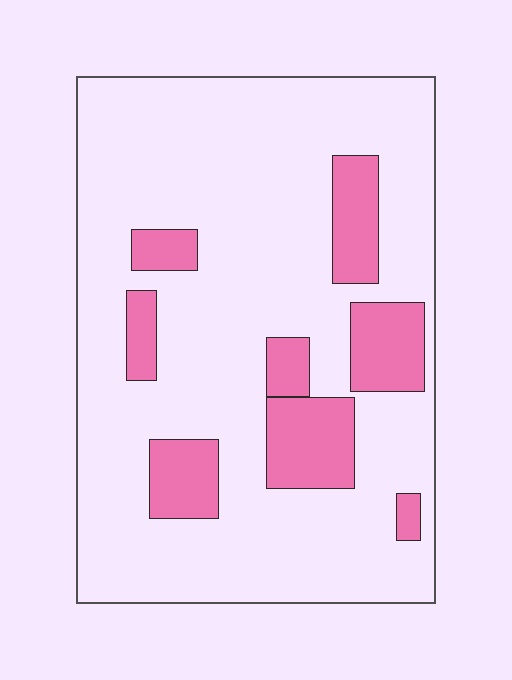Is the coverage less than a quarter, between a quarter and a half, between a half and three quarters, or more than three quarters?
Less than a quarter.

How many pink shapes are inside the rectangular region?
8.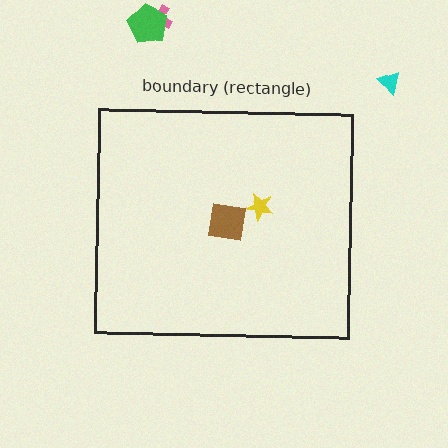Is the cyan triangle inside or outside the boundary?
Outside.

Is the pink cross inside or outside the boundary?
Outside.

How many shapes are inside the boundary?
2 inside, 3 outside.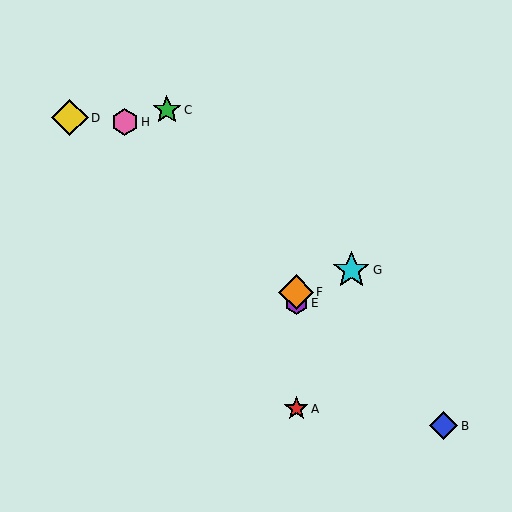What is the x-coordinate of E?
Object E is at x≈296.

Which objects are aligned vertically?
Objects A, E, F are aligned vertically.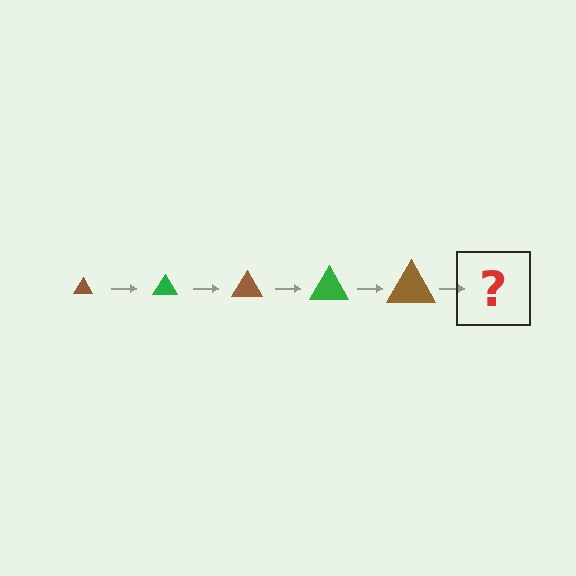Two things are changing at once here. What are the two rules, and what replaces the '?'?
The two rules are that the triangle grows larger each step and the color cycles through brown and green. The '?' should be a green triangle, larger than the previous one.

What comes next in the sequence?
The next element should be a green triangle, larger than the previous one.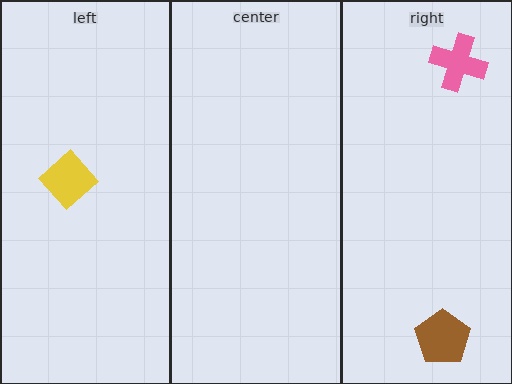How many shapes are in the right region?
2.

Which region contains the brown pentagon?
The right region.